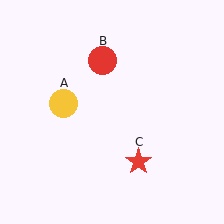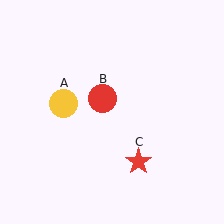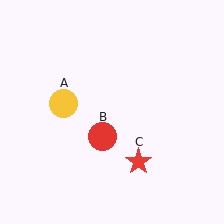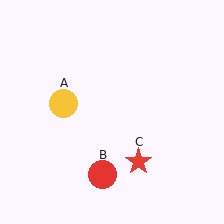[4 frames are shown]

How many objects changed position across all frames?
1 object changed position: red circle (object B).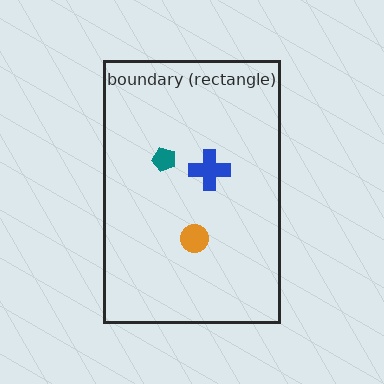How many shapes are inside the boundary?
3 inside, 0 outside.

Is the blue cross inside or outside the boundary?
Inside.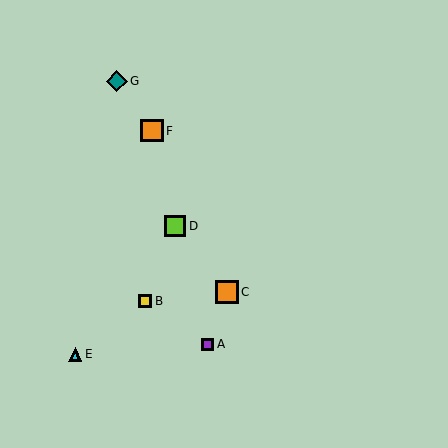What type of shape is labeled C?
Shape C is an orange square.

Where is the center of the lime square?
The center of the lime square is at (175, 226).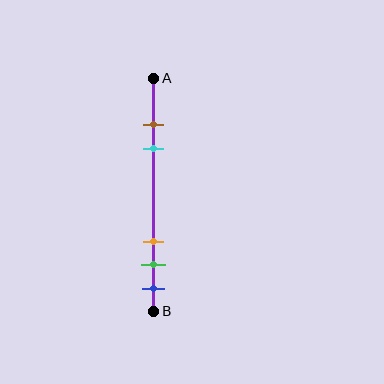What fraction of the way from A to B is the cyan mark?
The cyan mark is approximately 30% (0.3) of the way from A to B.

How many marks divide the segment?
There are 5 marks dividing the segment.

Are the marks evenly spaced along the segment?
No, the marks are not evenly spaced.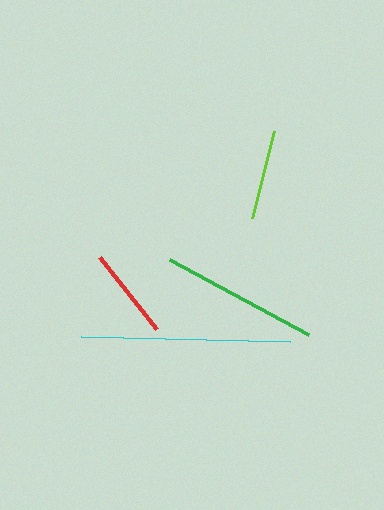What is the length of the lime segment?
The lime segment is approximately 89 pixels long.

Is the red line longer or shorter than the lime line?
The red line is longer than the lime line.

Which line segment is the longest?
The cyan line is the longest at approximately 210 pixels.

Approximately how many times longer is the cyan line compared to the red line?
The cyan line is approximately 2.3 times the length of the red line.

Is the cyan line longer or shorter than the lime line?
The cyan line is longer than the lime line.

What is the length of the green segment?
The green segment is approximately 159 pixels long.